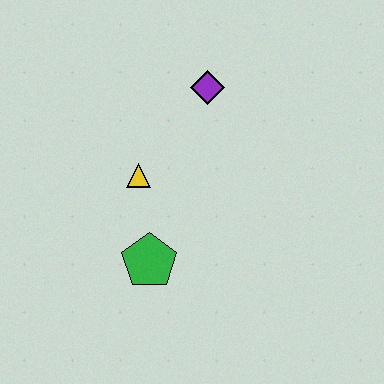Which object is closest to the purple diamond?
The yellow triangle is closest to the purple diamond.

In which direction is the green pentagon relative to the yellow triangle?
The green pentagon is below the yellow triangle.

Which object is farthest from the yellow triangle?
The purple diamond is farthest from the yellow triangle.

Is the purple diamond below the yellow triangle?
No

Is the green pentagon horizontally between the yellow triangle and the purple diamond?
Yes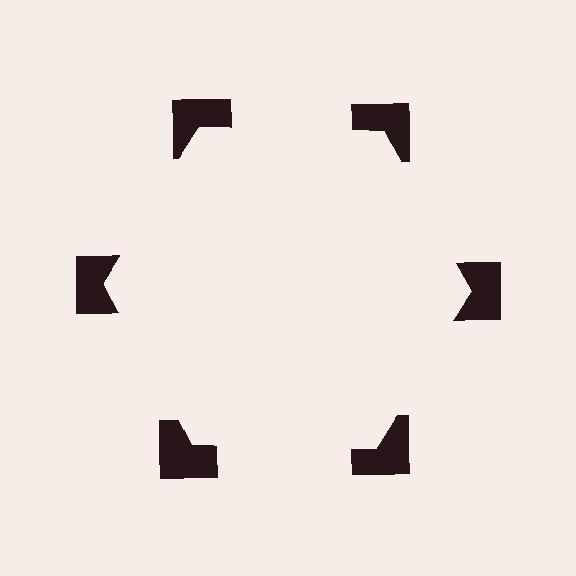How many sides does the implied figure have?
6 sides.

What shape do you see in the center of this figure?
An illusory hexagon — its edges are inferred from the aligned wedge cuts in the notched squares, not physically drawn.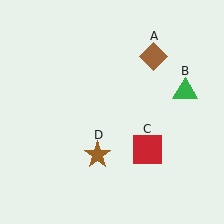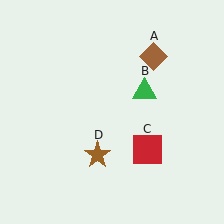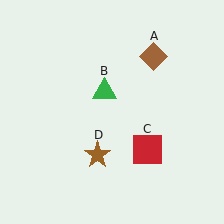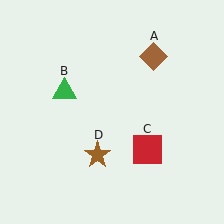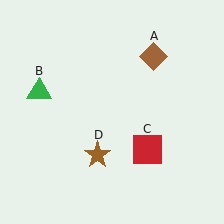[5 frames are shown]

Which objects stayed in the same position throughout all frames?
Brown diamond (object A) and red square (object C) and brown star (object D) remained stationary.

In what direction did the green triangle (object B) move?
The green triangle (object B) moved left.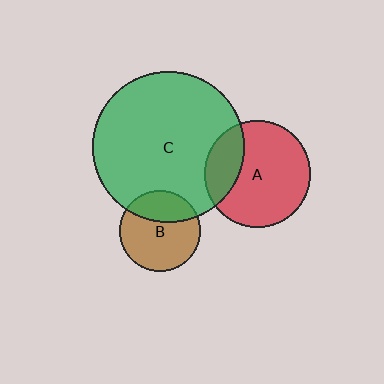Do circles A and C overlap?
Yes.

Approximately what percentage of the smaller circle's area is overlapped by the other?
Approximately 25%.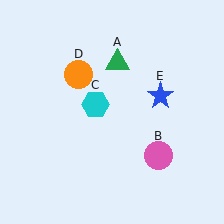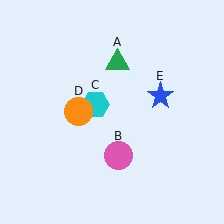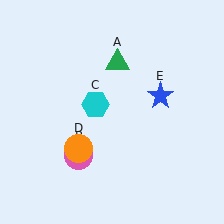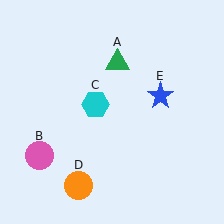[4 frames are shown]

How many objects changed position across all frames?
2 objects changed position: pink circle (object B), orange circle (object D).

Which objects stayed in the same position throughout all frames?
Green triangle (object A) and cyan hexagon (object C) and blue star (object E) remained stationary.